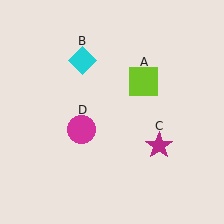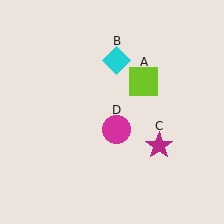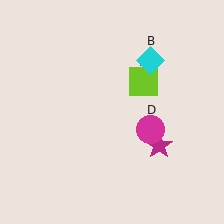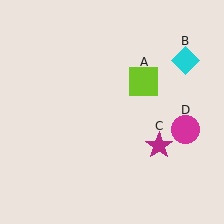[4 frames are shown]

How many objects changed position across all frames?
2 objects changed position: cyan diamond (object B), magenta circle (object D).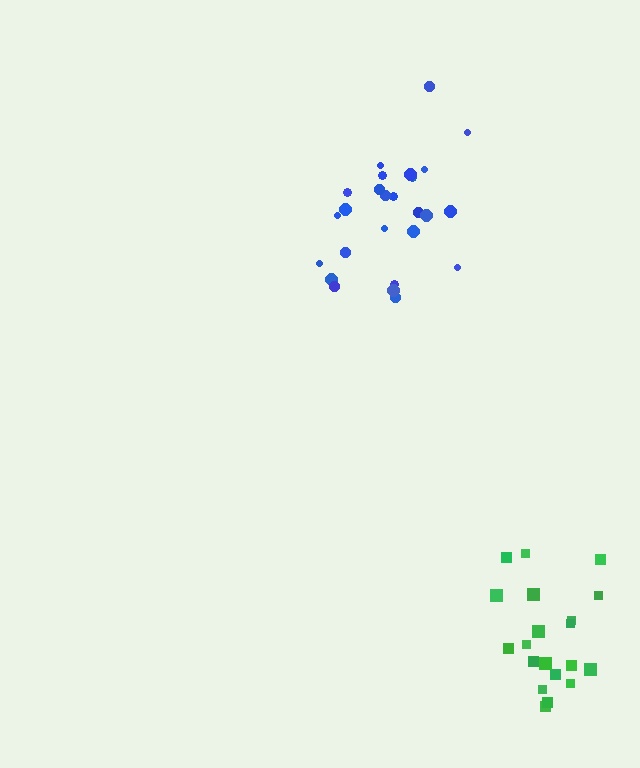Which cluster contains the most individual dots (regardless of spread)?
Blue (26).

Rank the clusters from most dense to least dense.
blue, green.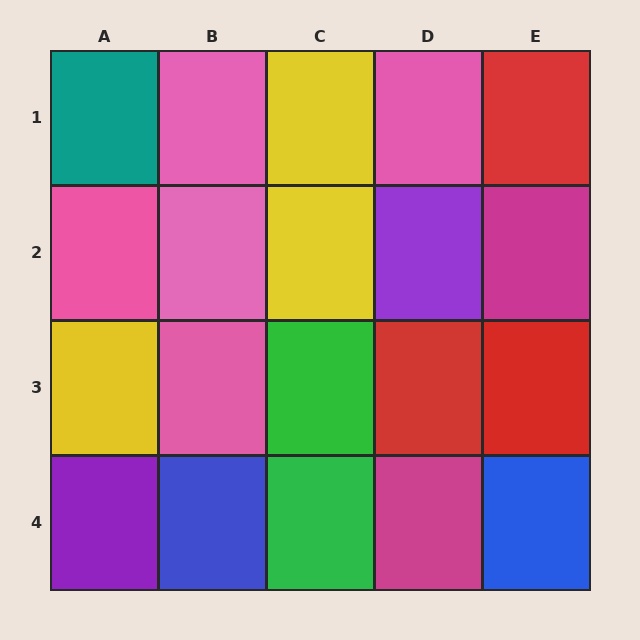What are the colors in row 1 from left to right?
Teal, pink, yellow, pink, red.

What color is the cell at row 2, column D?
Purple.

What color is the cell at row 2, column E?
Magenta.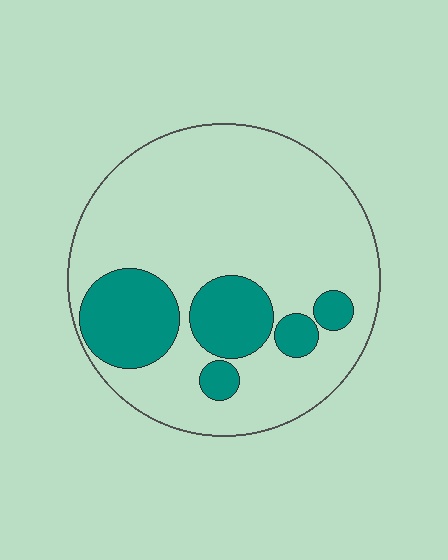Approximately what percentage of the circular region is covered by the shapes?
Approximately 25%.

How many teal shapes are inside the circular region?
5.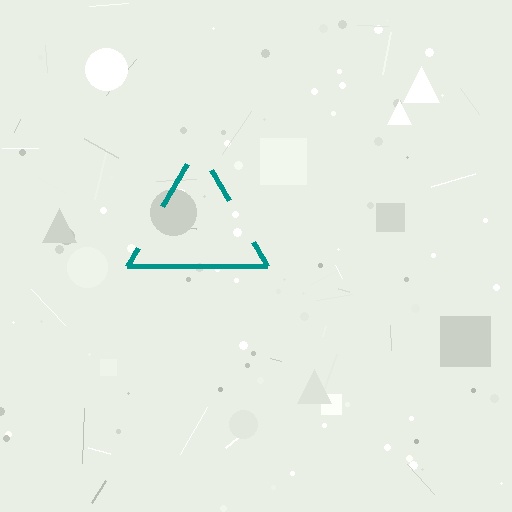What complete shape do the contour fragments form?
The contour fragments form a triangle.